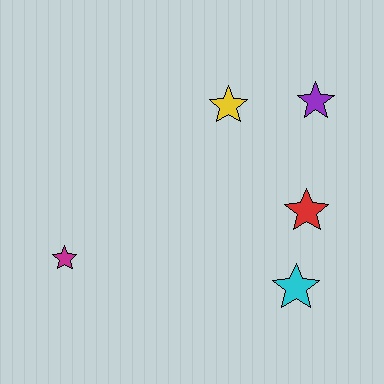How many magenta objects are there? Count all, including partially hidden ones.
There is 1 magenta object.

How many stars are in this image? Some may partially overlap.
There are 5 stars.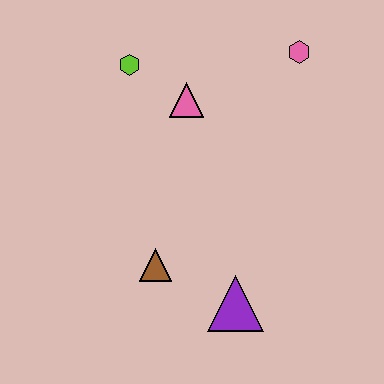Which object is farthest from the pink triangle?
The purple triangle is farthest from the pink triangle.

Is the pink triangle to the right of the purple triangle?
No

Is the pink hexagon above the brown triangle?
Yes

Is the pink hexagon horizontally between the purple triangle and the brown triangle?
No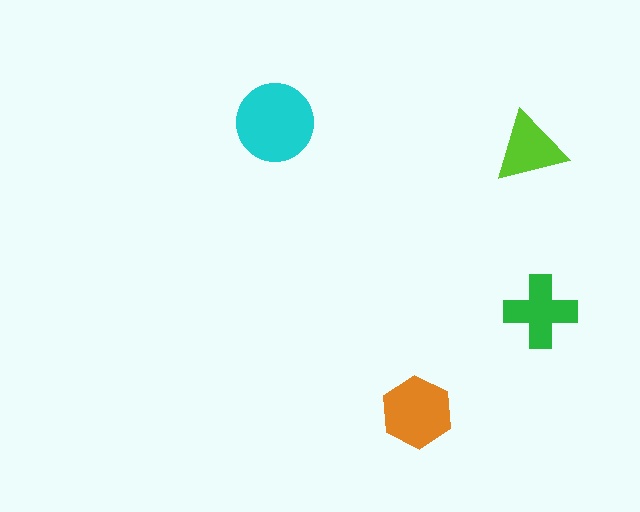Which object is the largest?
The cyan circle.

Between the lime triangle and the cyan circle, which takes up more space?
The cyan circle.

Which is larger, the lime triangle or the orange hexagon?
The orange hexagon.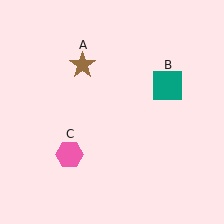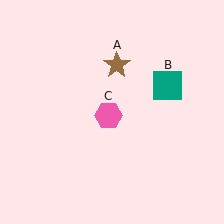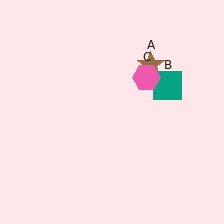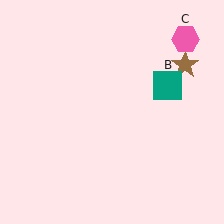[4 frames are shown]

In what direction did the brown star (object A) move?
The brown star (object A) moved right.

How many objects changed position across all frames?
2 objects changed position: brown star (object A), pink hexagon (object C).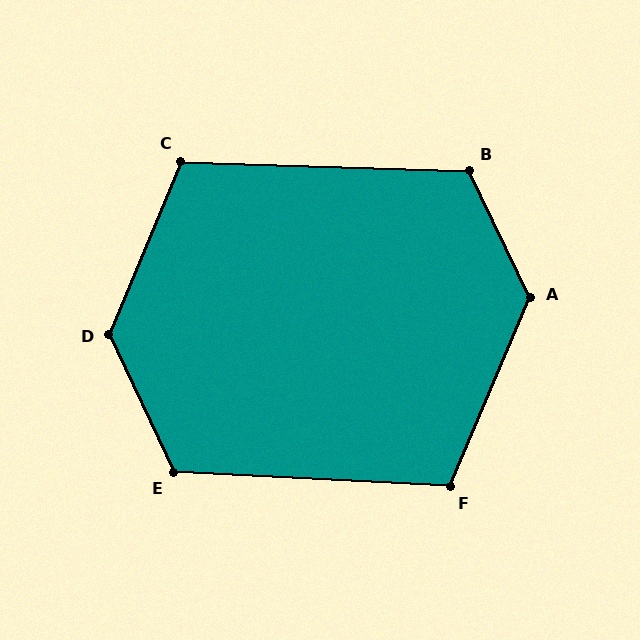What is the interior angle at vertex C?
Approximately 110 degrees (obtuse).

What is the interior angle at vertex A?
Approximately 132 degrees (obtuse).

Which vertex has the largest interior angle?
D, at approximately 133 degrees.